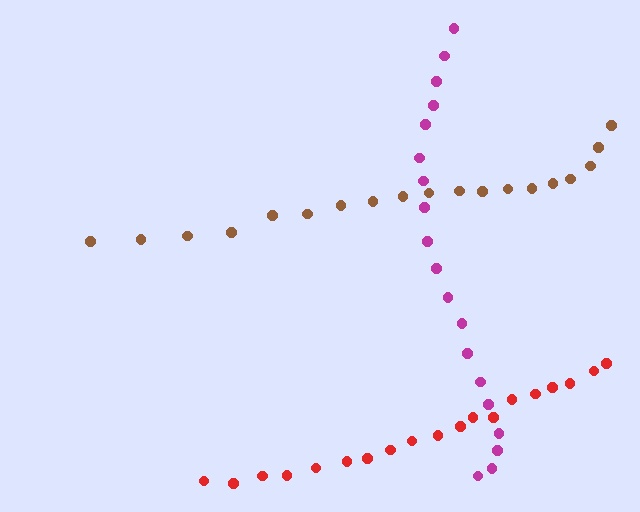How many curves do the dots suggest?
There are 3 distinct paths.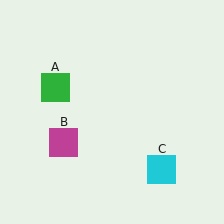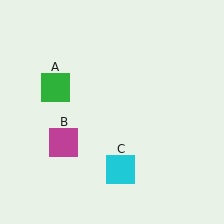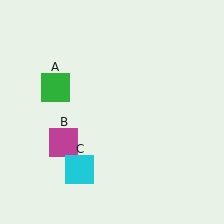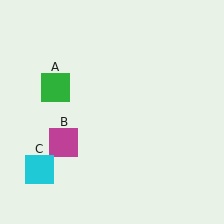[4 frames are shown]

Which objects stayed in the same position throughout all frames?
Green square (object A) and magenta square (object B) remained stationary.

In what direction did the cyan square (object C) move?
The cyan square (object C) moved left.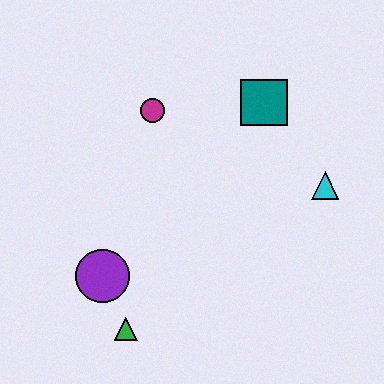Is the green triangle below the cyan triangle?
Yes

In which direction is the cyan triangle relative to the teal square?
The cyan triangle is below the teal square.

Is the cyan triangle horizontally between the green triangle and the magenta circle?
No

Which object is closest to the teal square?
The cyan triangle is closest to the teal square.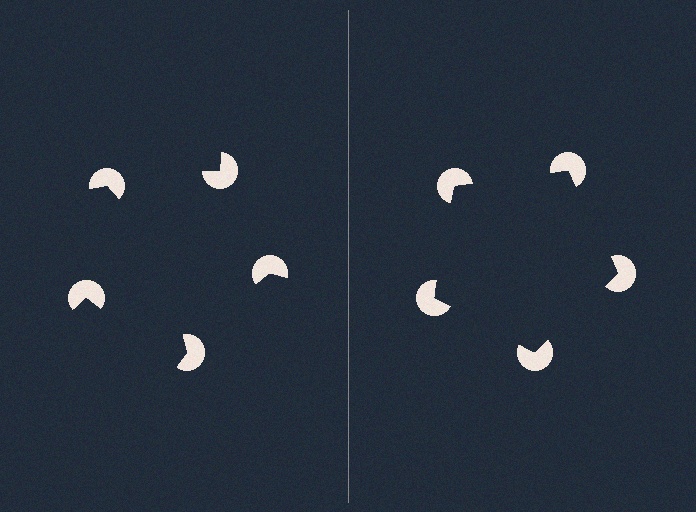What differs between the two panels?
The pac-man discs are positioned identically on both sides; only the wedge orientations differ. On the right they align to a pentagon; on the left they are misaligned.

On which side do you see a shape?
An illusory pentagon appears on the right side. On the left side the wedge cuts are rotated, so no coherent shape forms.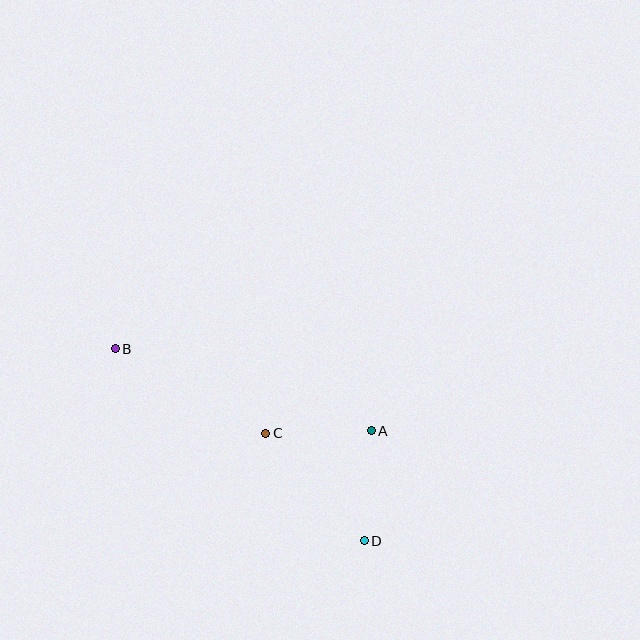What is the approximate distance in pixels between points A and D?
The distance between A and D is approximately 111 pixels.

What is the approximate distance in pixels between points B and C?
The distance between B and C is approximately 172 pixels.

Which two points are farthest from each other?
Points B and D are farthest from each other.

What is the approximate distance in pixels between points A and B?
The distance between A and B is approximately 269 pixels.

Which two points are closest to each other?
Points A and C are closest to each other.